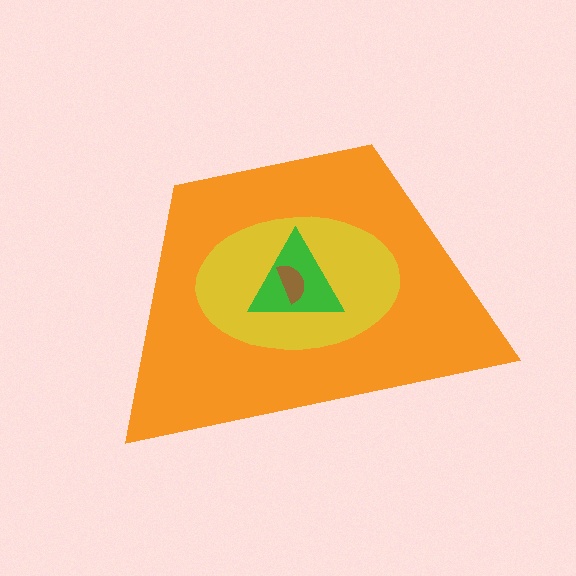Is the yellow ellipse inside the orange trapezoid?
Yes.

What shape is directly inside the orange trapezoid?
The yellow ellipse.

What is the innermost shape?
The brown semicircle.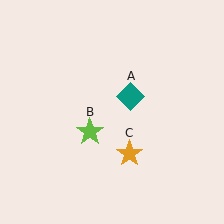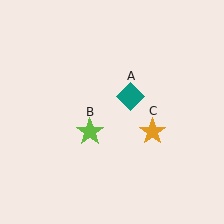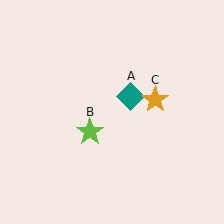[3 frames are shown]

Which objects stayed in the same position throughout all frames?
Teal diamond (object A) and lime star (object B) remained stationary.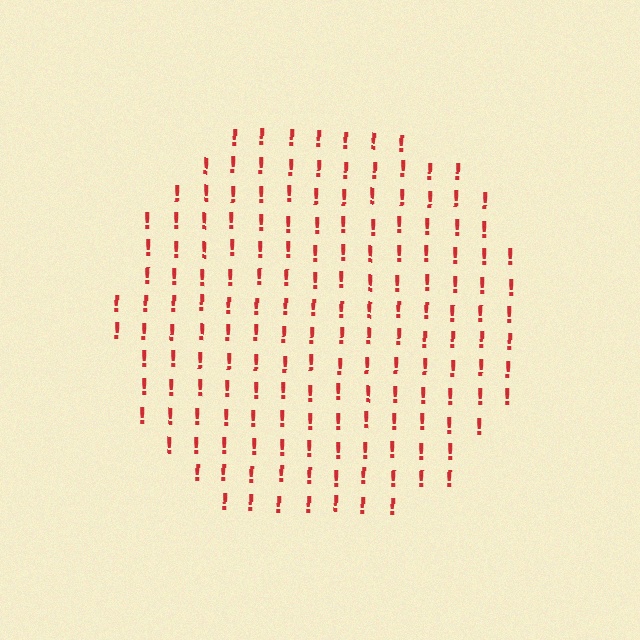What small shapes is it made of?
It is made of small exclamation marks.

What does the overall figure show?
The overall figure shows a circle.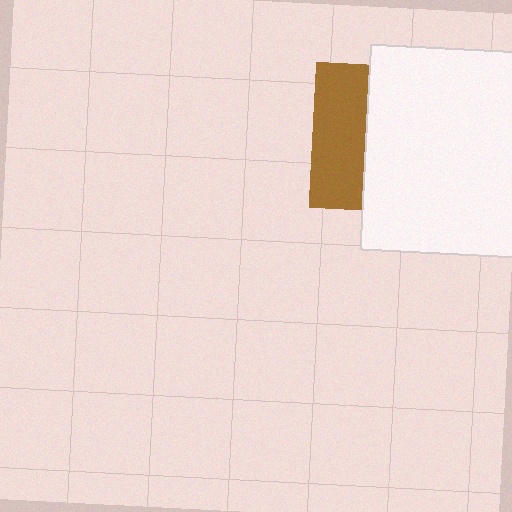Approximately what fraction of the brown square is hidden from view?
Roughly 63% of the brown square is hidden behind the white square.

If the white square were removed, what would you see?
You would see the complete brown square.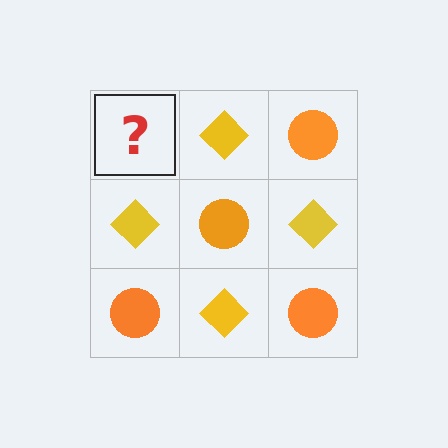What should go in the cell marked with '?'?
The missing cell should contain an orange circle.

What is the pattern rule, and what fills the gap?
The rule is that it alternates orange circle and yellow diamond in a checkerboard pattern. The gap should be filled with an orange circle.